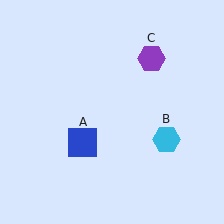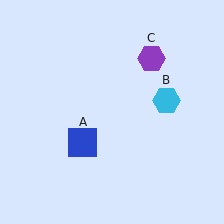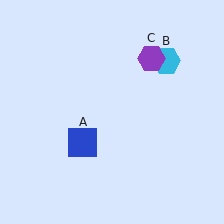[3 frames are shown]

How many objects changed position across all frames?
1 object changed position: cyan hexagon (object B).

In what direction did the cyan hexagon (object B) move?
The cyan hexagon (object B) moved up.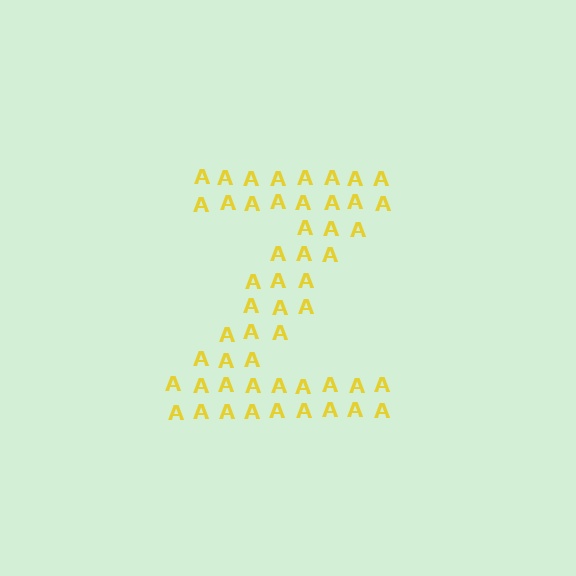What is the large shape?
The large shape is the letter Z.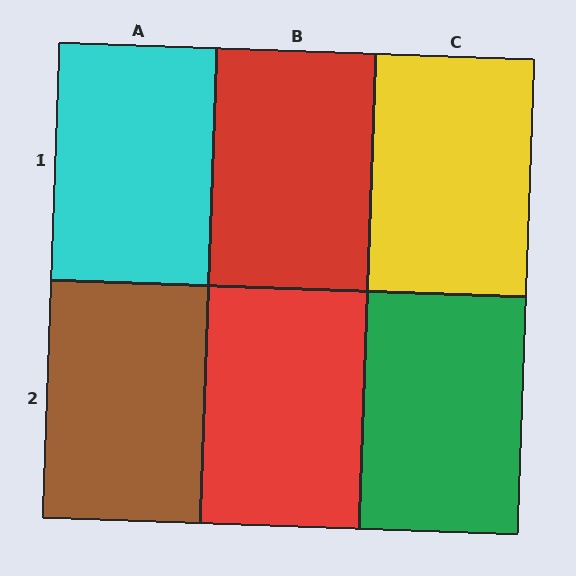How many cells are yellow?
1 cell is yellow.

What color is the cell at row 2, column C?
Green.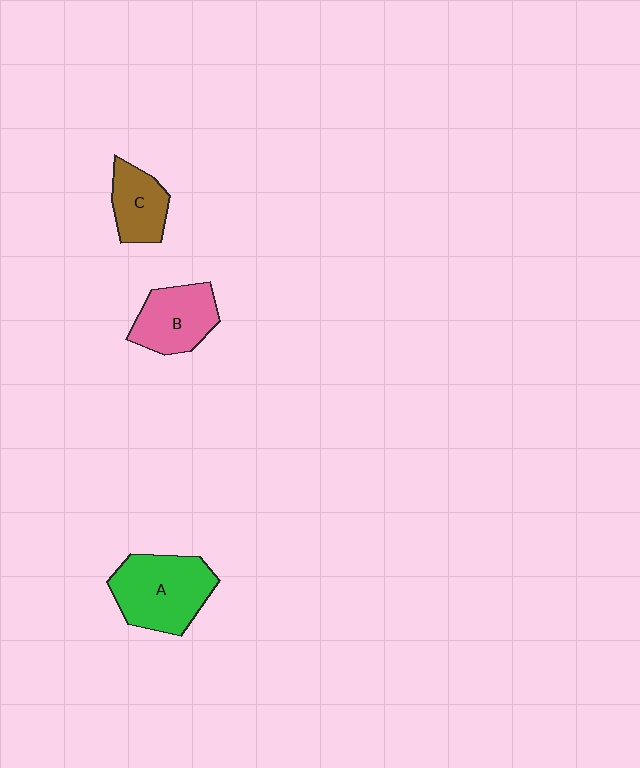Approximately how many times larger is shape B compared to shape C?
Approximately 1.3 times.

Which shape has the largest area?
Shape A (green).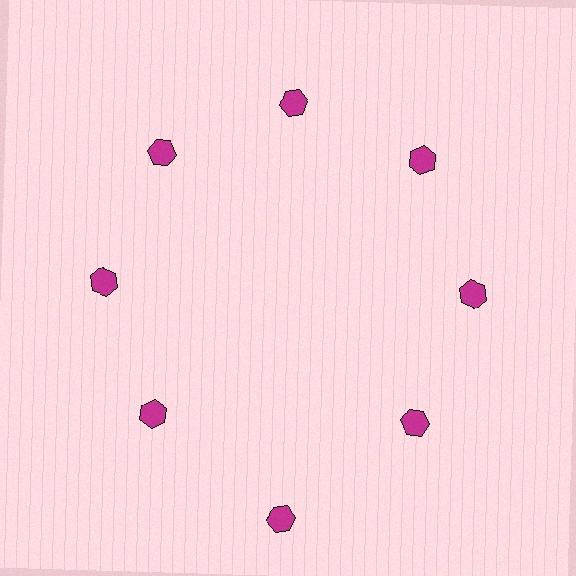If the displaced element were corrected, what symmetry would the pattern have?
It would have 8-fold rotational symmetry — the pattern would map onto itself every 45 degrees.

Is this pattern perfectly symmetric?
No. The 8 magenta hexagons are arranged in a ring, but one element near the 6 o'clock position is pushed outward from the center, breaking the 8-fold rotational symmetry.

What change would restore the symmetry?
The symmetry would be restored by moving it inward, back onto the ring so that all 8 hexagons sit at equal angles and equal distance from the center.